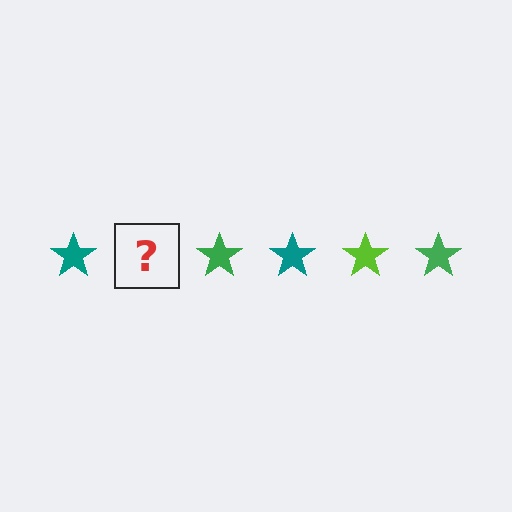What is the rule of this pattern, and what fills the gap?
The rule is that the pattern cycles through teal, lime, green stars. The gap should be filled with a lime star.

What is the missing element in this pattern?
The missing element is a lime star.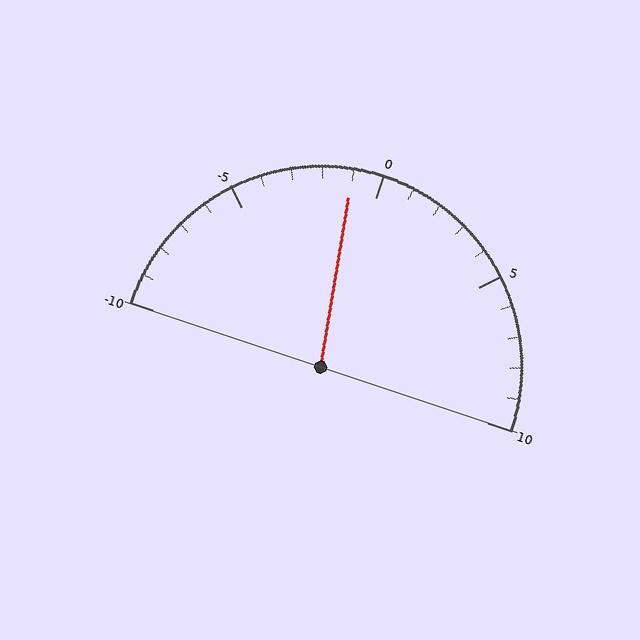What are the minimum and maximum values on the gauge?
The gauge ranges from -10 to 10.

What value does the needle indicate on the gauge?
The needle indicates approximately -1.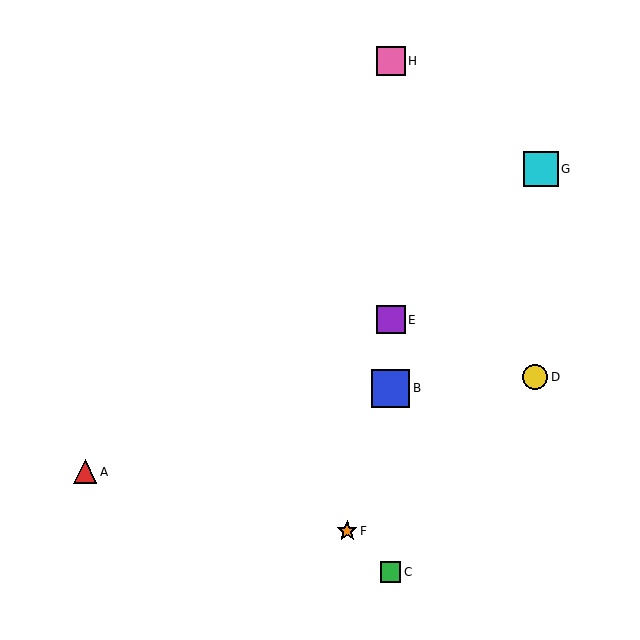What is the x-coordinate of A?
Object A is at x≈85.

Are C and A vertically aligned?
No, C is at x≈391 and A is at x≈85.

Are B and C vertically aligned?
Yes, both are at x≈391.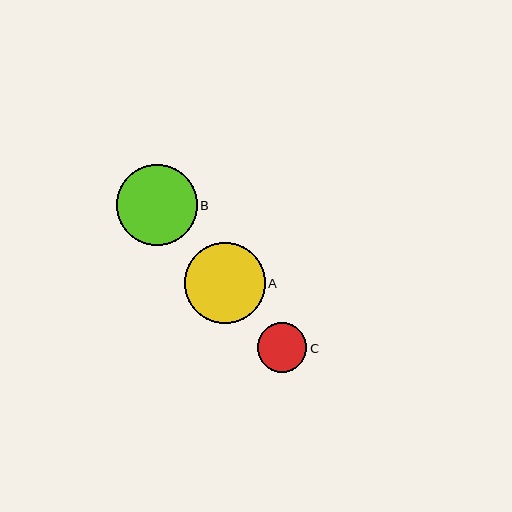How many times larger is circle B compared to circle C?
Circle B is approximately 1.6 times the size of circle C.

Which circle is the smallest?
Circle C is the smallest with a size of approximately 50 pixels.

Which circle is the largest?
Circle B is the largest with a size of approximately 81 pixels.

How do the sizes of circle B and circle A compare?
Circle B and circle A are approximately the same size.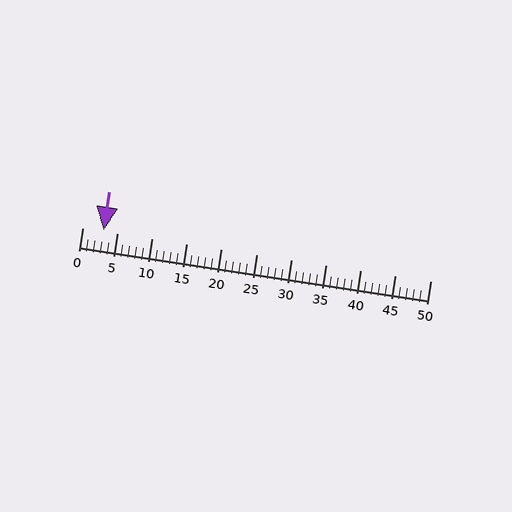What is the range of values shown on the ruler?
The ruler shows values from 0 to 50.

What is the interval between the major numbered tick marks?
The major tick marks are spaced 5 units apart.